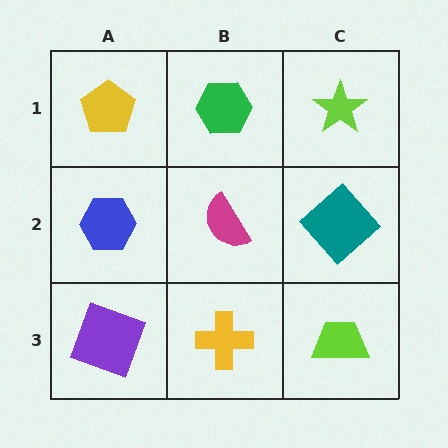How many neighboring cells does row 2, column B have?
4.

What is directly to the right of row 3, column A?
A yellow cross.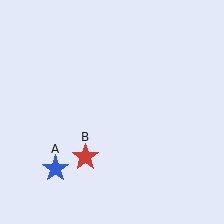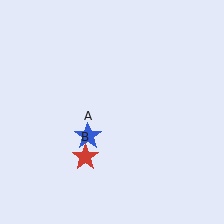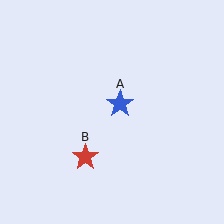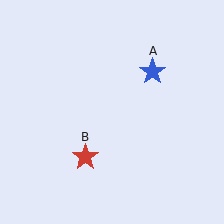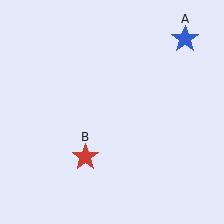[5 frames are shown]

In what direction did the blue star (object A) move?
The blue star (object A) moved up and to the right.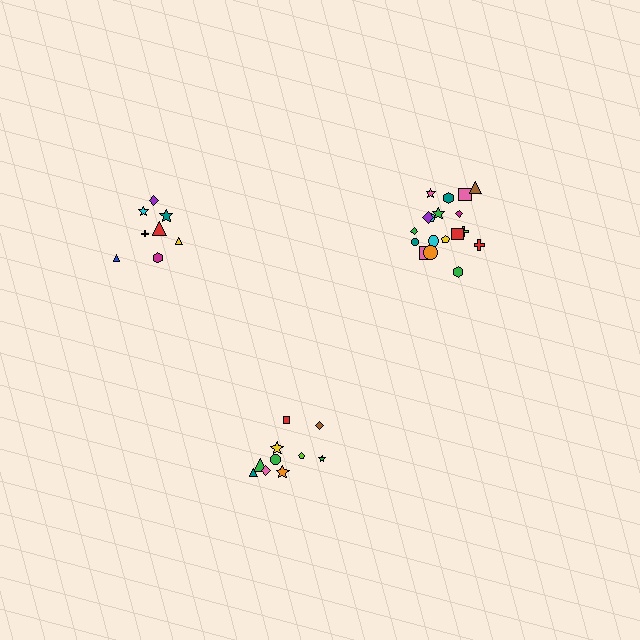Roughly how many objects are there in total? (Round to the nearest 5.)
Roughly 35 objects in total.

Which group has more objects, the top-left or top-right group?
The top-right group.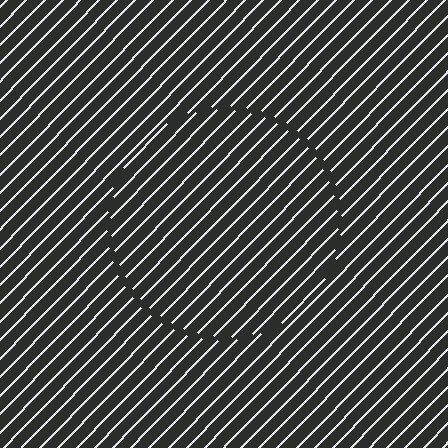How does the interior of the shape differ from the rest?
The interior of the shape contains the same grating, shifted by half a period — the contour is defined by the phase discontinuity where line-ends from the inner and outer gratings abut.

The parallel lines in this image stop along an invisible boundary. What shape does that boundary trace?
An illusory circle. The interior of the shape contains the same grating, shifted by half a period — the contour is defined by the phase discontinuity where line-ends from the inner and outer gratings abut.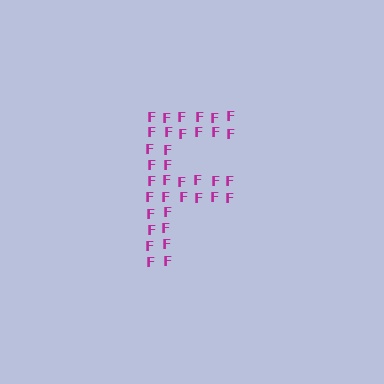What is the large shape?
The large shape is the letter F.